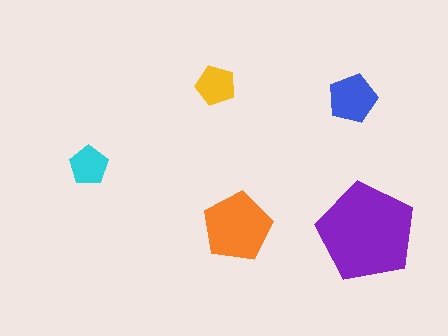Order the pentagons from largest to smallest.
the purple one, the orange one, the blue one, the yellow one, the cyan one.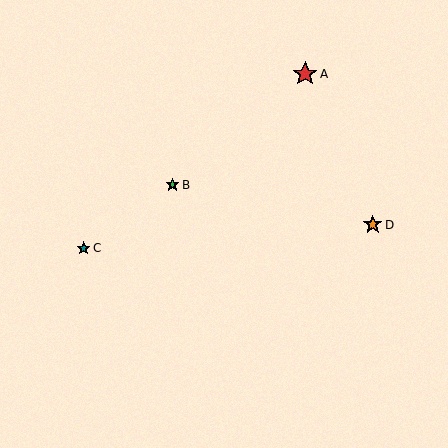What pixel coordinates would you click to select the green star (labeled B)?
Click at (173, 185) to select the green star B.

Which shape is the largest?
The red star (labeled A) is the largest.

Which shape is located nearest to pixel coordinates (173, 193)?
The green star (labeled B) at (173, 185) is nearest to that location.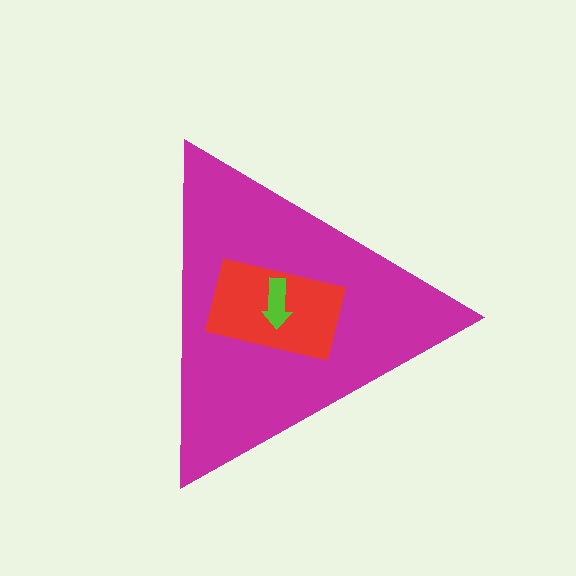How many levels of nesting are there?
3.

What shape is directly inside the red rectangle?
The lime arrow.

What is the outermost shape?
The magenta triangle.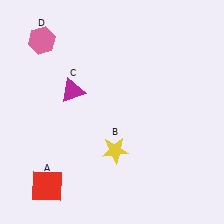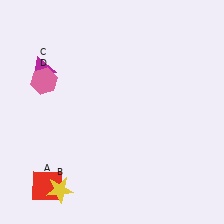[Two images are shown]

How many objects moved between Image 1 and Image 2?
3 objects moved between the two images.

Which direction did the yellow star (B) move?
The yellow star (B) moved left.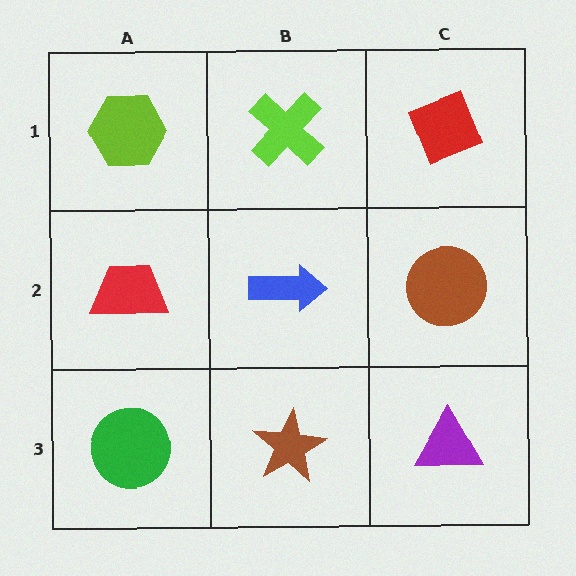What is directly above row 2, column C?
A red diamond.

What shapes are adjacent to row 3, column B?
A blue arrow (row 2, column B), a green circle (row 3, column A), a purple triangle (row 3, column C).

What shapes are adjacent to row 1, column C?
A brown circle (row 2, column C), a lime cross (row 1, column B).